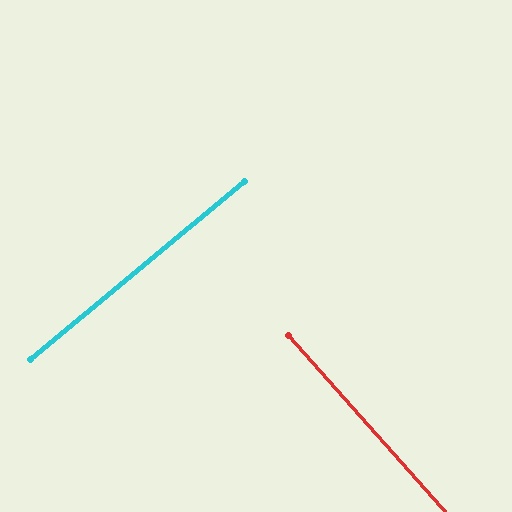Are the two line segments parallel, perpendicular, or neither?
Perpendicular — they meet at approximately 88°.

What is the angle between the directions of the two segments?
Approximately 88 degrees.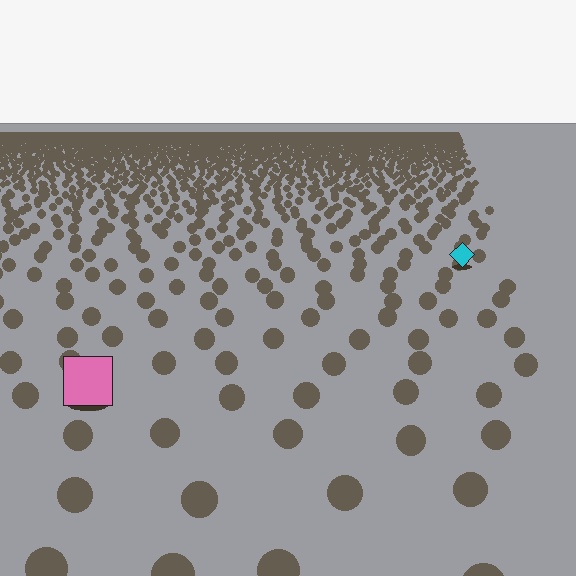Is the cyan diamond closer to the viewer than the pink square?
No. The pink square is closer — you can tell from the texture gradient: the ground texture is coarser near it.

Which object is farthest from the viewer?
The cyan diamond is farthest from the viewer. It appears smaller and the ground texture around it is denser.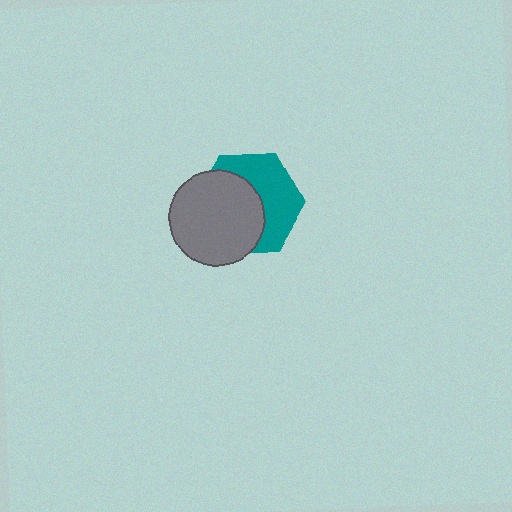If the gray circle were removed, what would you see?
You would see the complete teal hexagon.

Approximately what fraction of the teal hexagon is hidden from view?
Roughly 52% of the teal hexagon is hidden behind the gray circle.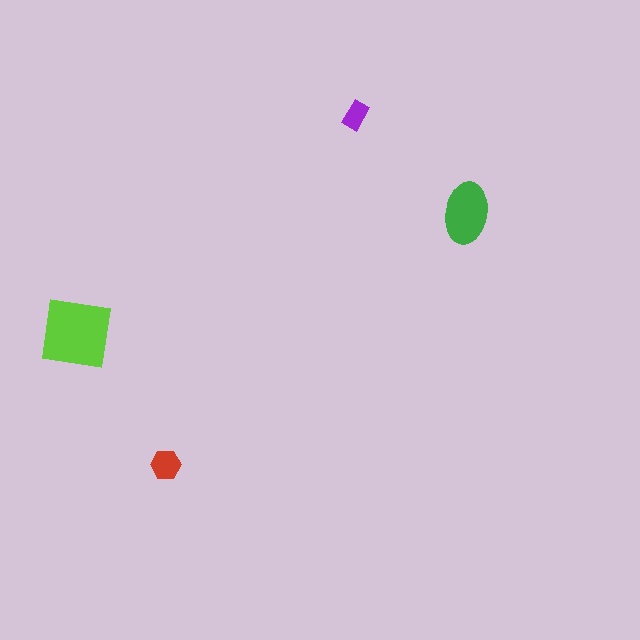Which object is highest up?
The purple rectangle is topmost.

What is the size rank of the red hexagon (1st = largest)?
3rd.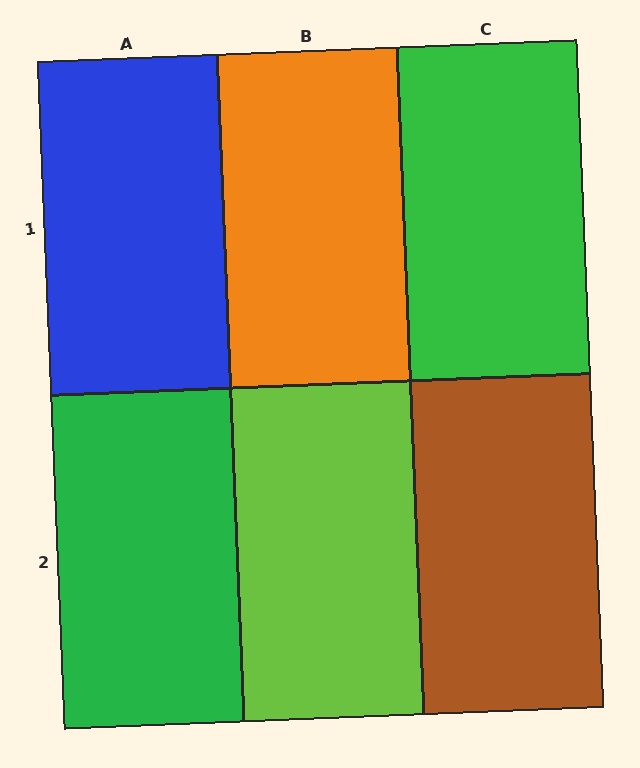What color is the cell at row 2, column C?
Brown.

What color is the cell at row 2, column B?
Lime.